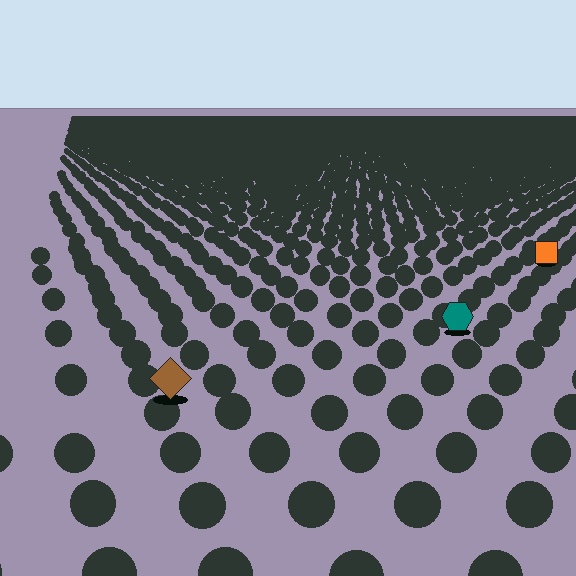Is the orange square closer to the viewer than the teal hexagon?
No. The teal hexagon is closer — you can tell from the texture gradient: the ground texture is coarser near it.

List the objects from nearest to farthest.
From nearest to farthest: the brown diamond, the teal hexagon, the orange square.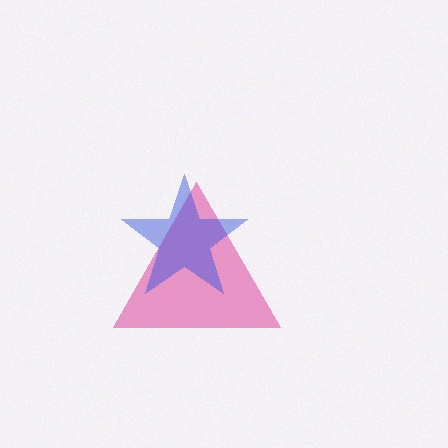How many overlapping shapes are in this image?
There are 2 overlapping shapes in the image.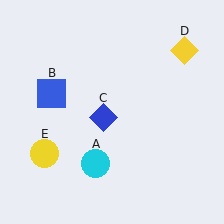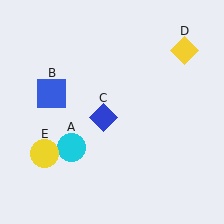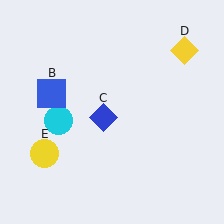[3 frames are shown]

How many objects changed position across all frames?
1 object changed position: cyan circle (object A).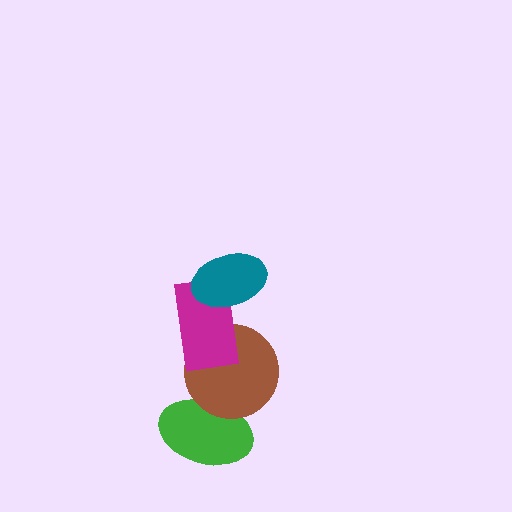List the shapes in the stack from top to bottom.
From top to bottom: the teal ellipse, the magenta rectangle, the brown circle, the green ellipse.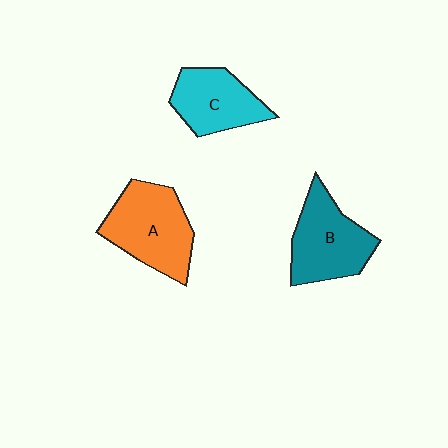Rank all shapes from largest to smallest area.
From largest to smallest: A (orange), B (teal), C (cyan).